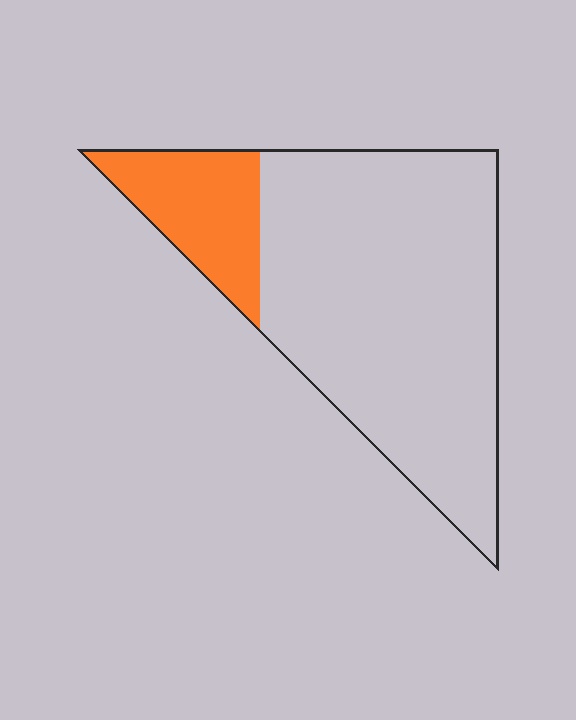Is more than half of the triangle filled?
No.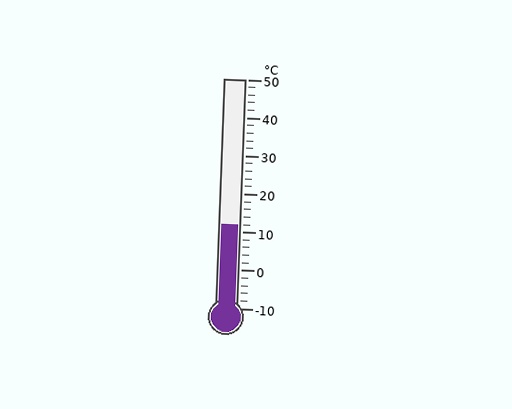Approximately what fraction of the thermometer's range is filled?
The thermometer is filled to approximately 35% of its range.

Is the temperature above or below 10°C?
The temperature is above 10°C.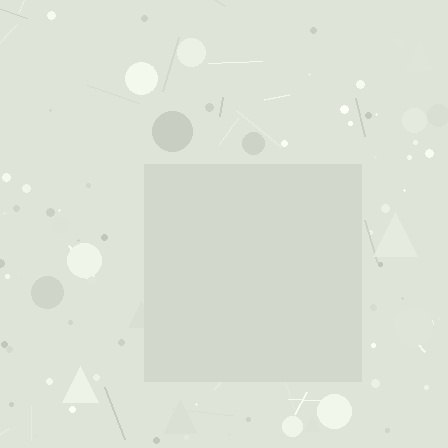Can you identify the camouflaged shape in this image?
The camouflaged shape is a square.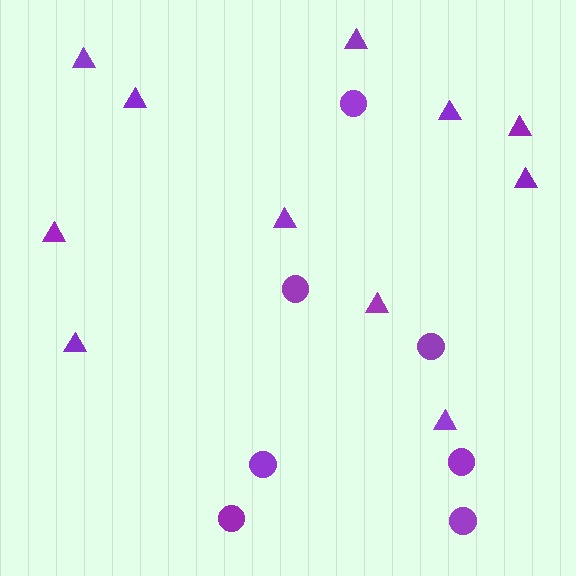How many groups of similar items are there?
There are 2 groups: one group of triangles (11) and one group of circles (7).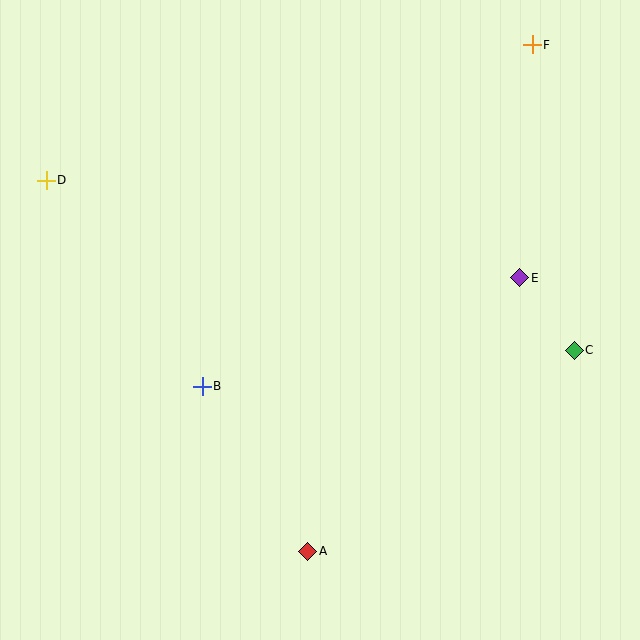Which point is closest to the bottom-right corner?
Point C is closest to the bottom-right corner.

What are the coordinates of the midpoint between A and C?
The midpoint between A and C is at (441, 451).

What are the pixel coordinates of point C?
Point C is at (574, 350).